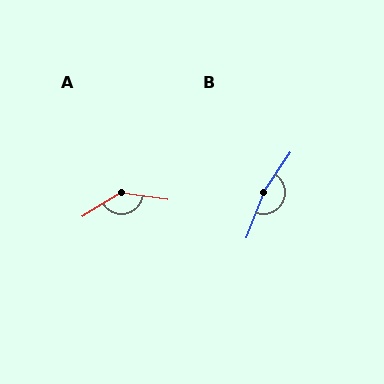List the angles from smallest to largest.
A (139°), B (167°).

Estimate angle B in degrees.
Approximately 167 degrees.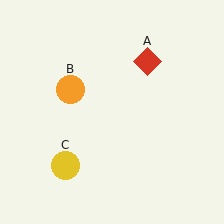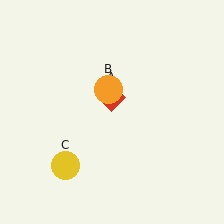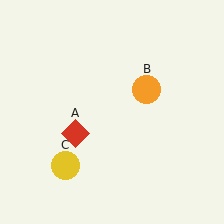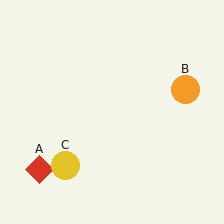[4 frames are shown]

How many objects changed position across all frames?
2 objects changed position: red diamond (object A), orange circle (object B).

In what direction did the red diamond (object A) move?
The red diamond (object A) moved down and to the left.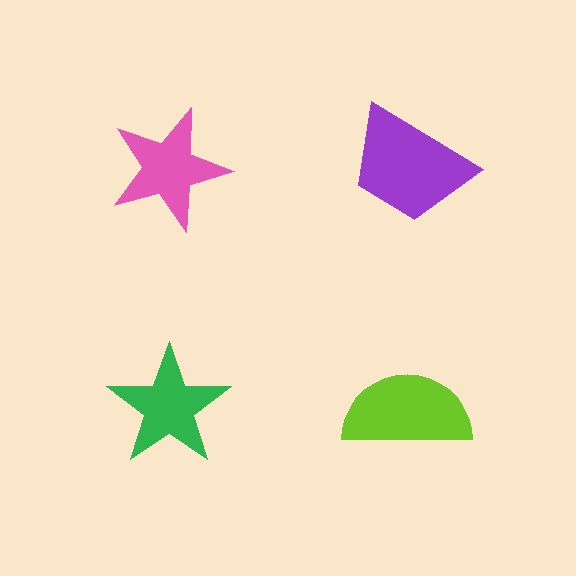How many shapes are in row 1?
2 shapes.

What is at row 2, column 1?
A green star.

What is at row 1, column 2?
A purple trapezoid.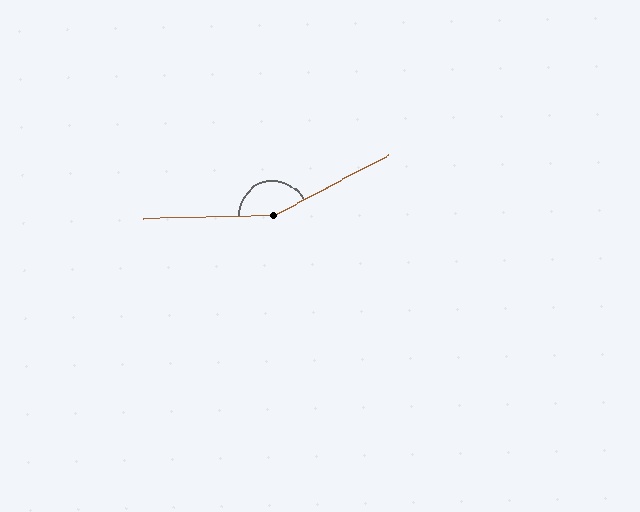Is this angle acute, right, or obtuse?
It is obtuse.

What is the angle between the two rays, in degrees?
Approximately 154 degrees.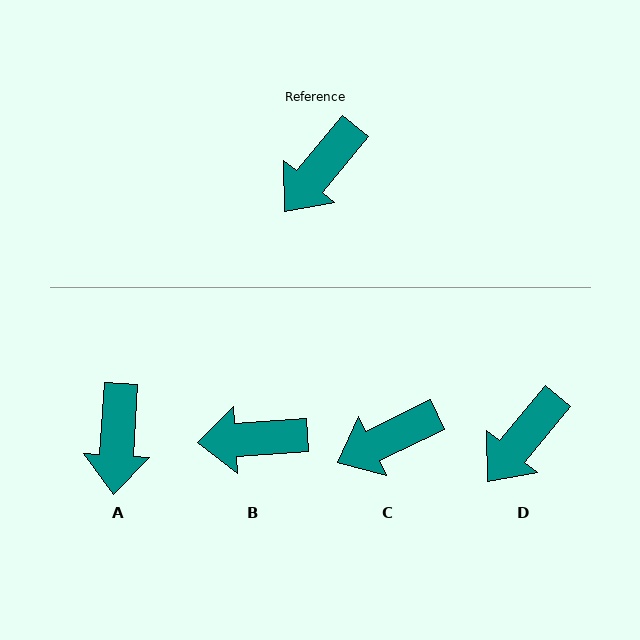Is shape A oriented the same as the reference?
No, it is off by about 36 degrees.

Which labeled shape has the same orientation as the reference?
D.